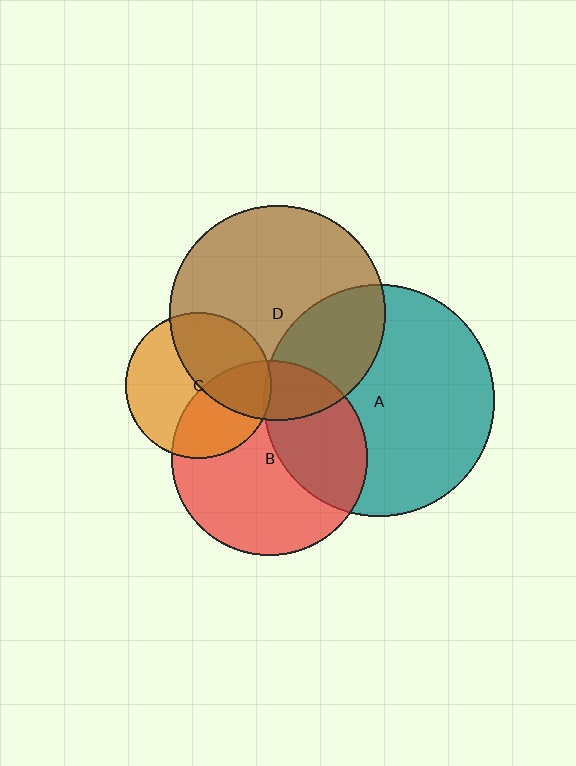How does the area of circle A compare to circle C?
Approximately 2.5 times.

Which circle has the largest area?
Circle A (teal).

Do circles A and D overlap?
Yes.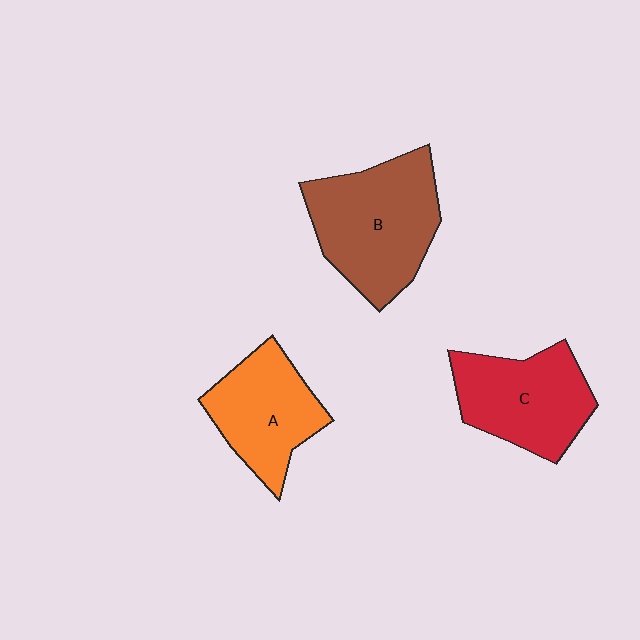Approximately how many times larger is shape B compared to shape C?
Approximately 1.2 times.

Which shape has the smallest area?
Shape A (orange).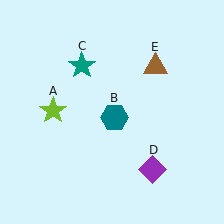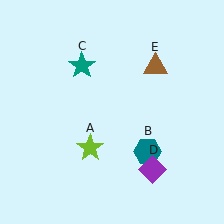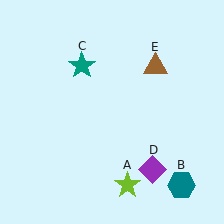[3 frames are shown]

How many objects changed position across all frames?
2 objects changed position: lime star (object A), teal hexagon (object B).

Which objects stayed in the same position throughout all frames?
Teal star (object C) and purple diamond (object D) and brown triangle (object E) remained stationary.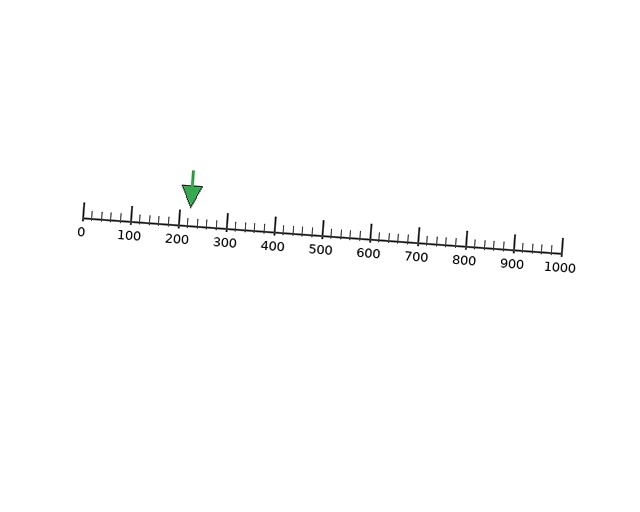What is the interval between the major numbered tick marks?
The major tick marks are spaced 100 units apart.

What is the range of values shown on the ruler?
The ruler shows values from 0 to 1000.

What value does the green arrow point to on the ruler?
The green arrow points to approximately 224.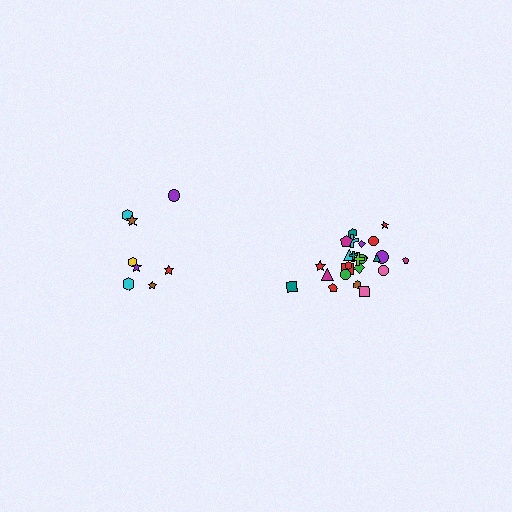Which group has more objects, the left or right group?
The right group.